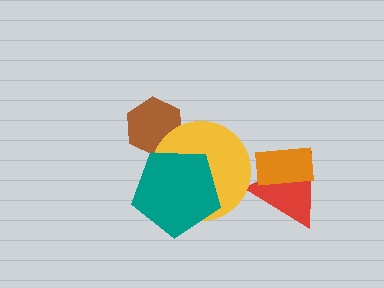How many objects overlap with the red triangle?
1 object overlaps with the red triangle.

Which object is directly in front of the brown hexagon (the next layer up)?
The yellow circle is directly in front of the brown hexagon.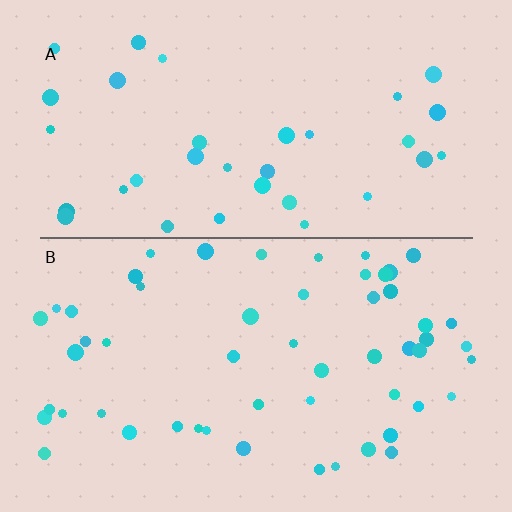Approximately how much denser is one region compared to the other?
Approximately 1.6× — region B over region A.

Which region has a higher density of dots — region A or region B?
B (the bottom).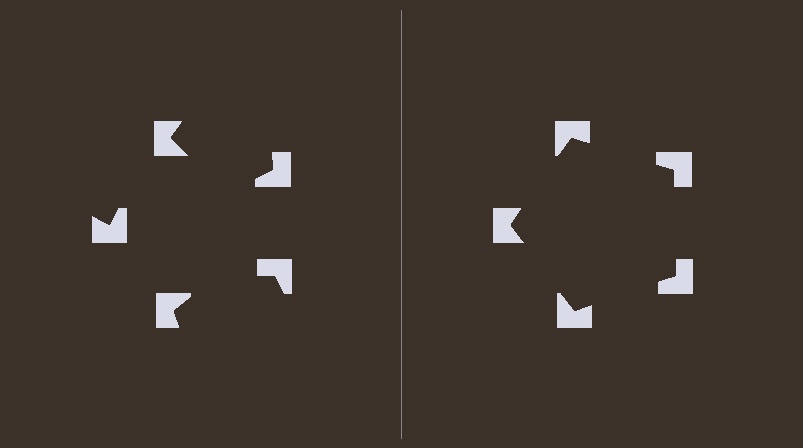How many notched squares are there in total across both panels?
10 — 5 on each side.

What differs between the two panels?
The notched squares are positioned identically on both sides; only the wedge orientations differ. On the right they align to a pentagon; on the left they are misaligned.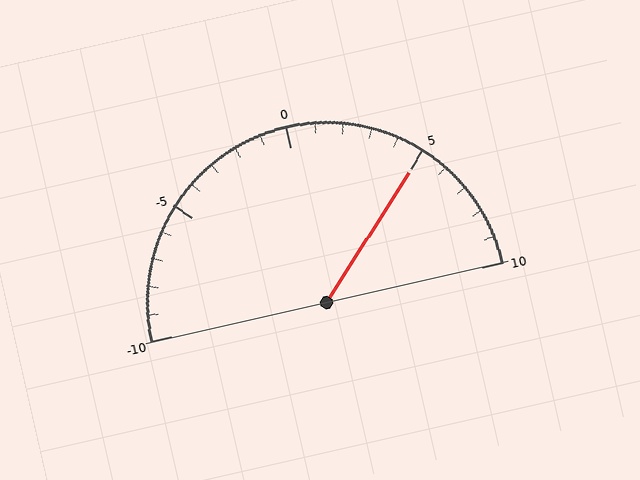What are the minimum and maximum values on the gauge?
The gauge ranges from -10 to 10.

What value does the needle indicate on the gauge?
The needle indicates approximately 5.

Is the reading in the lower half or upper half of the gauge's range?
The reading is in the upper half of the range (-10 to 10).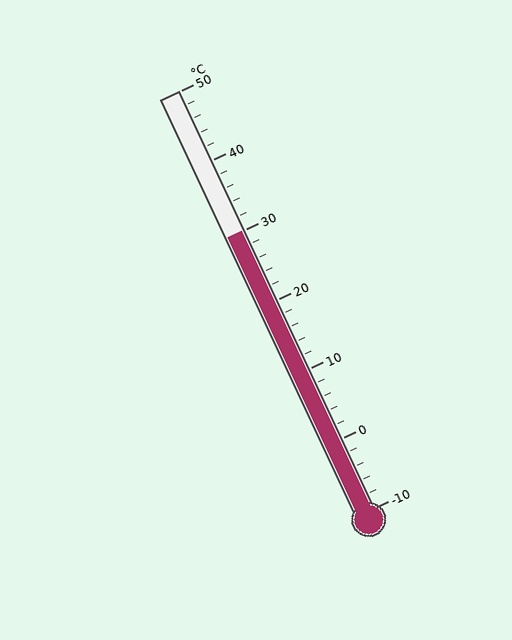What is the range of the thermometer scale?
The thermometer scale ranges from -10°C to 50°C.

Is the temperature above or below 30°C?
The temperature is at 30°C.